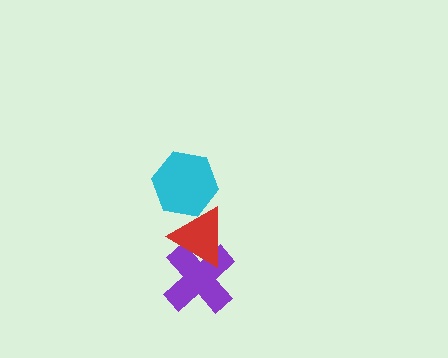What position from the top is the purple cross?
The purple cross is 3rd from the top.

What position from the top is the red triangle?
The red triangle is 2nd from the top.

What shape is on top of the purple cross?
The red triangle is on top of the purple cross.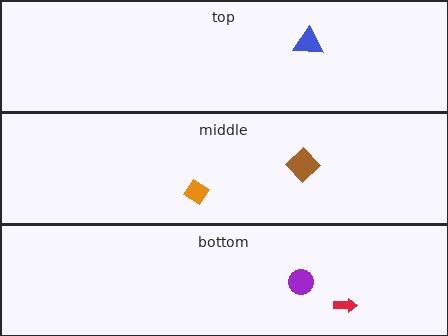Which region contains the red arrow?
The bottom region.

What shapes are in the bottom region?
The purple circle, the red arrow.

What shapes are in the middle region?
The orange diamond, the brown diamond.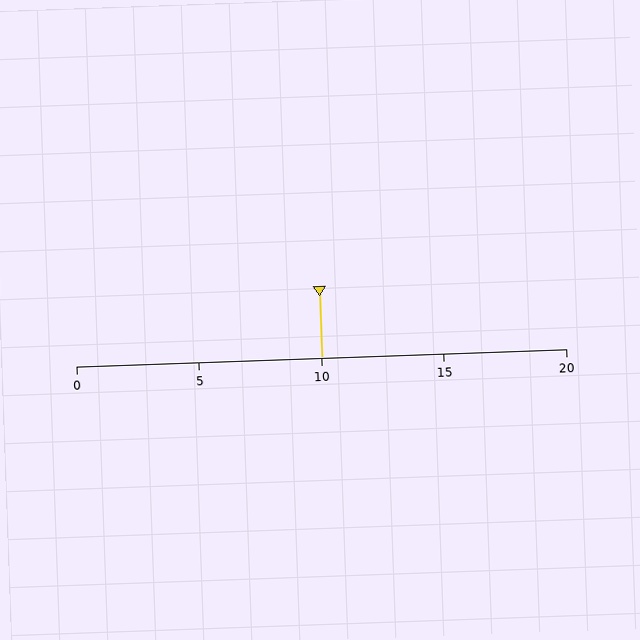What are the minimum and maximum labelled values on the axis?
The axis runs from 0 to 20.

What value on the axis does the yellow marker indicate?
The marker indicates approximately 10.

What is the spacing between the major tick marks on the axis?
The major ticks are spaced 5 apart.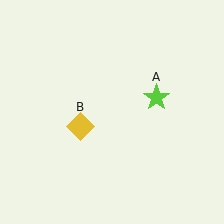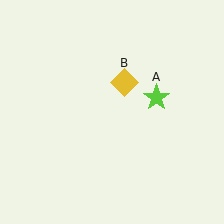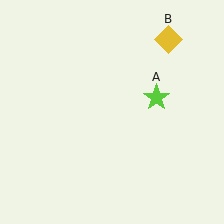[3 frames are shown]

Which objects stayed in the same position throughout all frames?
Lime star (object A) remained stationary.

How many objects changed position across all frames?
1 object changed position: yellow diamond (object B).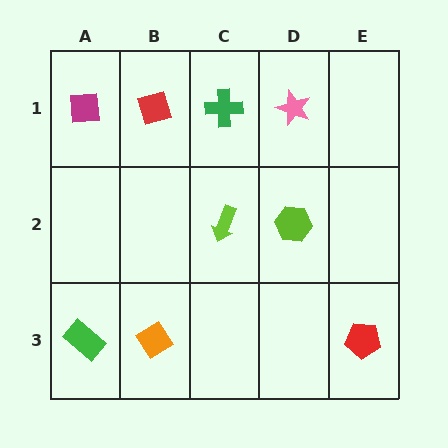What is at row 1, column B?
A red diamond.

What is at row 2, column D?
A lime hexagon.